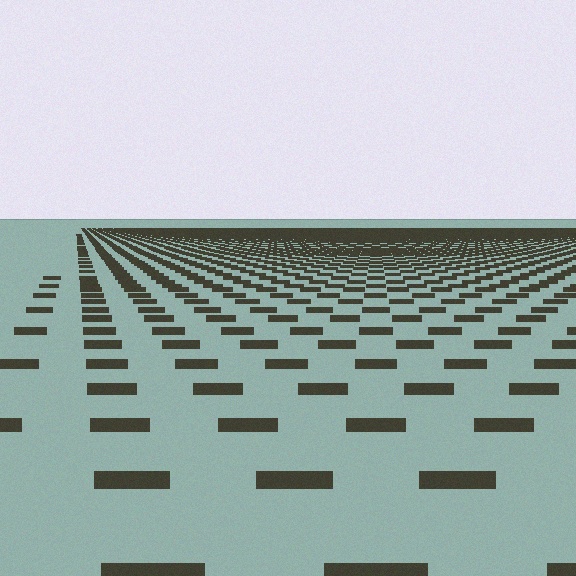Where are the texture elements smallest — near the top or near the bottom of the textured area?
Near the top.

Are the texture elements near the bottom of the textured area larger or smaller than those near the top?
Larger. Near the bottom, elements are closer to the viewer and appear at a bigger on-screen size.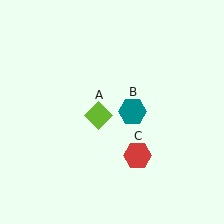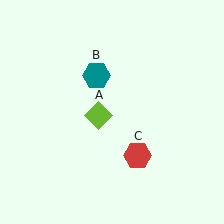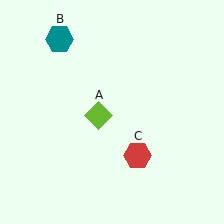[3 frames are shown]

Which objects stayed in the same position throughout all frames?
Lime diamond (object A) and red hexagon (object C) remained stationary.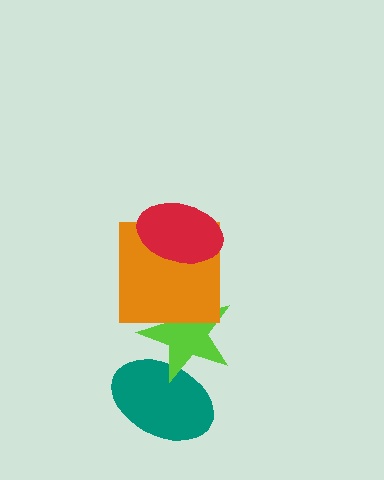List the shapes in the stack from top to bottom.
From top to bottom: the red ellipse, the orange square, the lime star, the teal ellipse.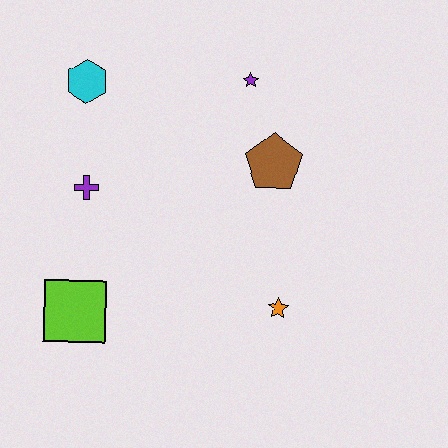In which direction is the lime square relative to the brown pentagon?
The lime square is to the left of the brown pentagon.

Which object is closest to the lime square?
The purple cross is closest to the lime square.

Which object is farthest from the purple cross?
The orange star is farthest from the purple cross.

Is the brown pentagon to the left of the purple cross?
No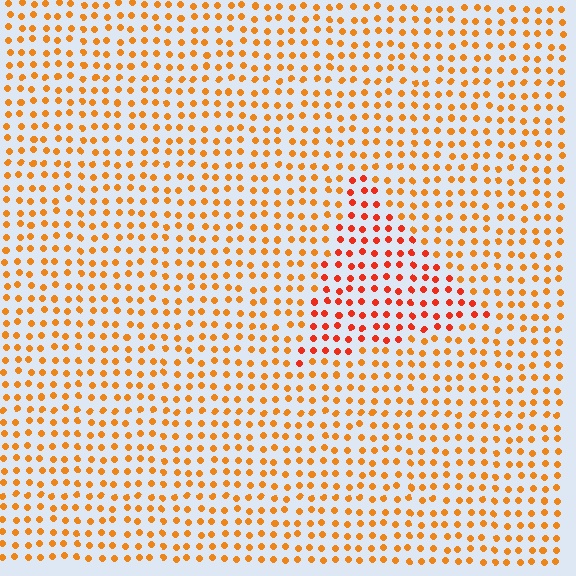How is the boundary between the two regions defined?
The boundary is defined purely by a slight shift in hue (about 26 degrees). Spacing, size, and orientation are identical on both sides.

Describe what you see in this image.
The image is filled with small orange elements in a uniform arrangement. A triangle-shaped region is visible where the elements are tinted to a slightly different hue, forming a subtle color boundary.